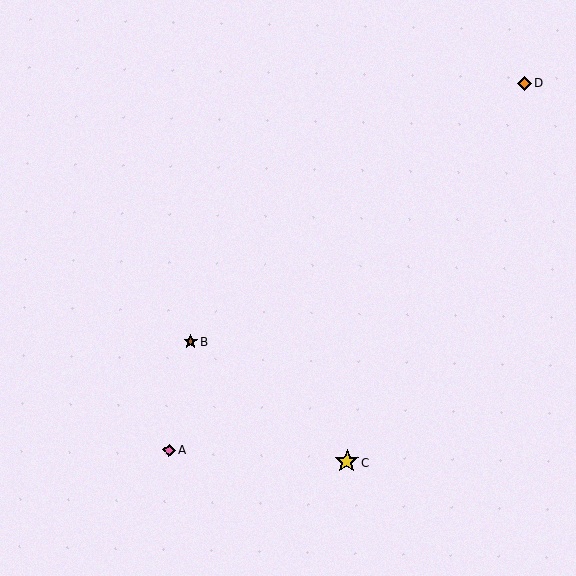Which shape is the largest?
The yellow star (labeled C) is the largest.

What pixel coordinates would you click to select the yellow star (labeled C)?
Click at (347, 462) to select the yellow star C.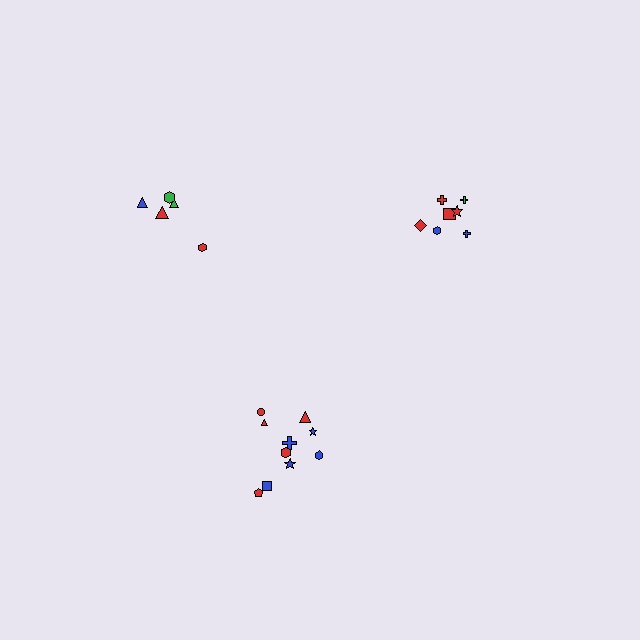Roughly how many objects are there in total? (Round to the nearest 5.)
Roughly 20 objects in total.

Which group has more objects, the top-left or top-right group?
The top-right group.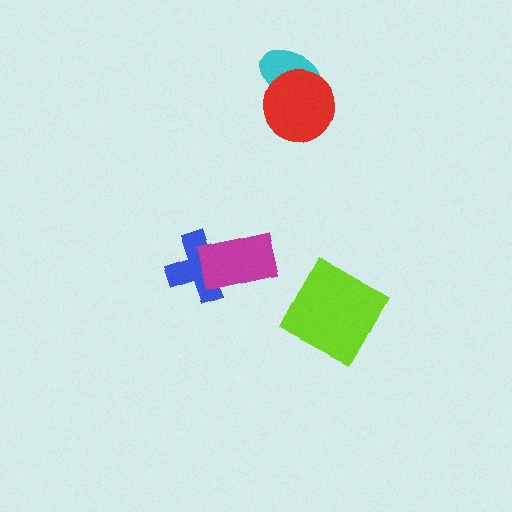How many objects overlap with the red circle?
1 object overlaps with the red circle.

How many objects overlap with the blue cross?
1 object overlaps with the blue cross.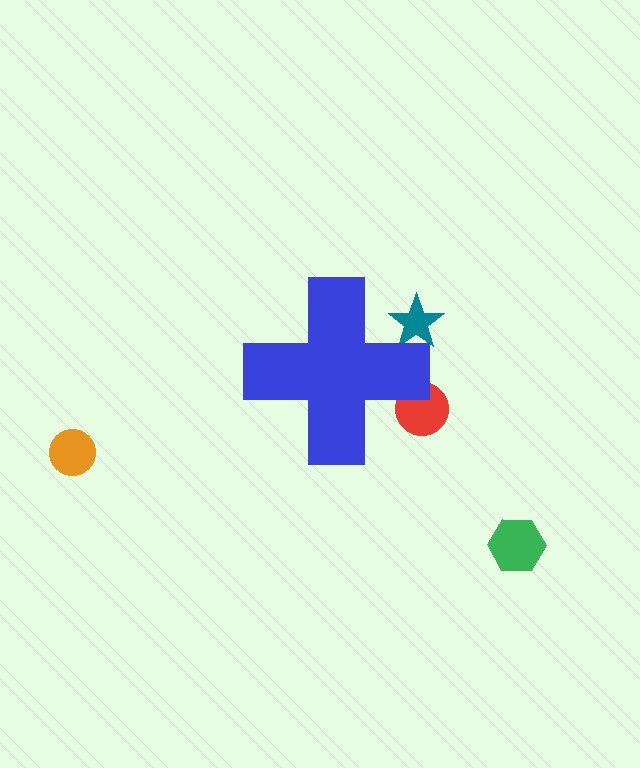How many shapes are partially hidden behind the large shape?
2 shapes are partially hidden.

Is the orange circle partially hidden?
No, the orange circle is fully visible.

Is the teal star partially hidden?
Yes, the teal star is partially hidden behind the blue cross.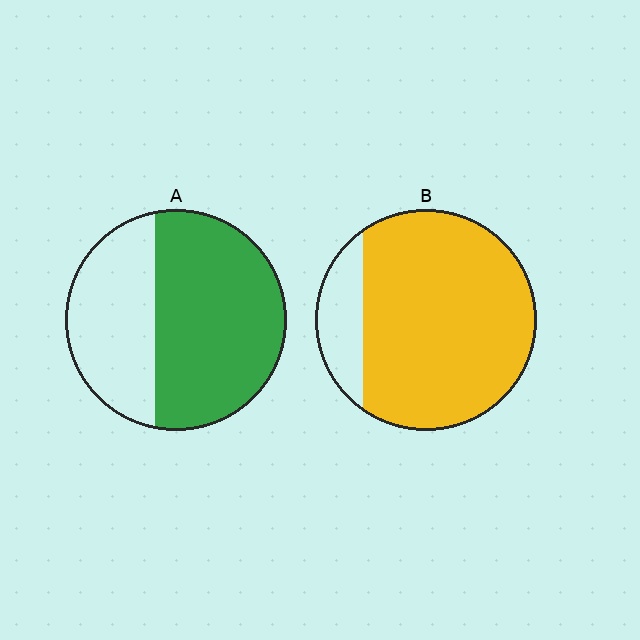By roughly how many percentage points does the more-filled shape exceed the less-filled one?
By roughly 20 percentage points (B over A).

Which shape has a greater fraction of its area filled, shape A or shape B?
Shape B.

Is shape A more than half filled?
Yes.